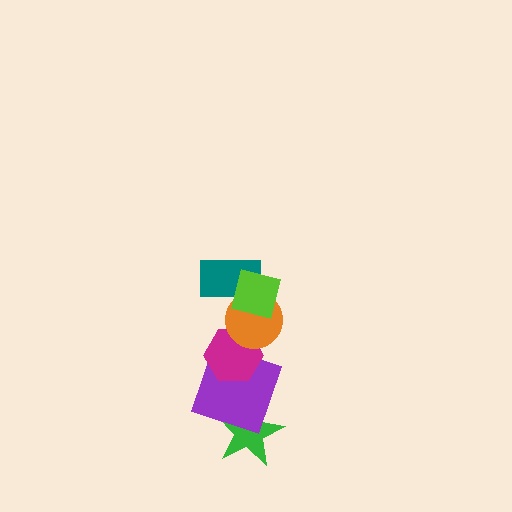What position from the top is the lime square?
The lime square is 1st from the top.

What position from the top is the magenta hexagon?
The magenta hexagon is 4th from the top.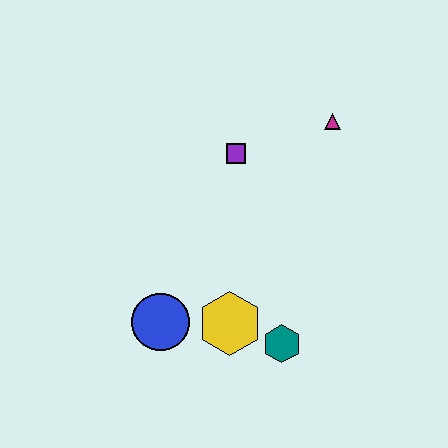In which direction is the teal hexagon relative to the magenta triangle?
The teal hexagon is below the magenta triangle.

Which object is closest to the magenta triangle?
The purple square is closest to the magenta triangle.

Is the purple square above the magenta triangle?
No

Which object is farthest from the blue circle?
The magenta triangle is farthest from the blue circle.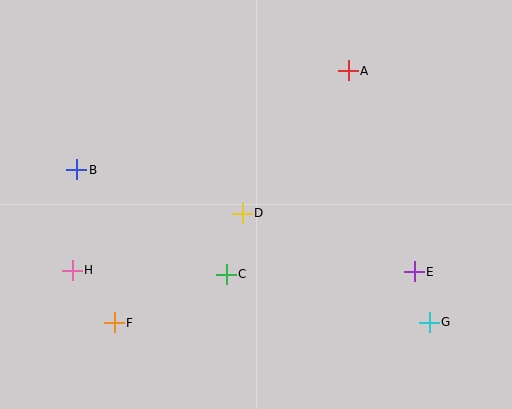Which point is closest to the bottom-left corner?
Point F is closest to the bottom-left corner.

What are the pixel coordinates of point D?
Point D is at (242, 213).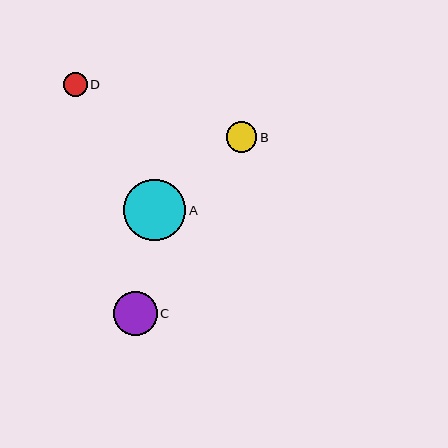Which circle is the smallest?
Circle D is the smallest with a size of approximately 24 pixels.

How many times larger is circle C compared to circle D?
Circle C is approximately 1.9 times the size of circle D.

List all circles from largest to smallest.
From largest to smallest: A, C, B, D.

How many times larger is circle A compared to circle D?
Circle A is approximately 2.6 times the size of circle D.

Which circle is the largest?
Circle A is the largest with a size of approximately 62 pixels.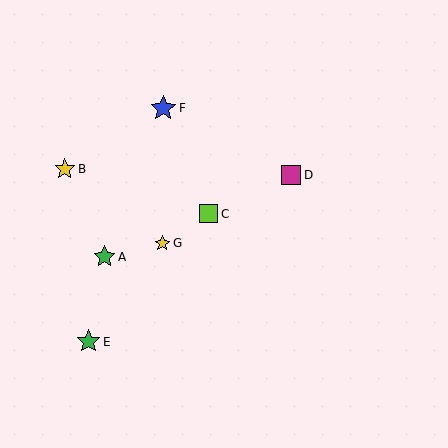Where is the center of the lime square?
The center of the lime square is at (209, 214).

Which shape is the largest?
The blue star (labeled F) is the largest.